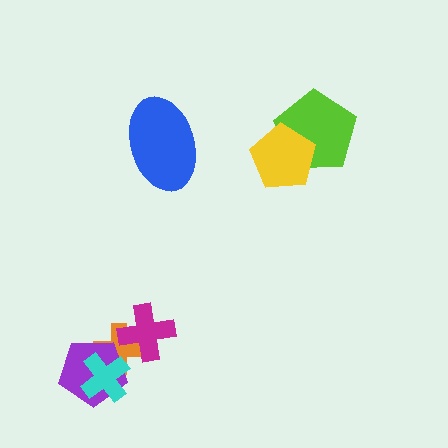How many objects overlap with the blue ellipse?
0 objects overlap with the blue ellipse.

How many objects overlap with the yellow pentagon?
1 object overlaps with the yellow pentagon.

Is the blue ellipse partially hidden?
No, no other shape covers it.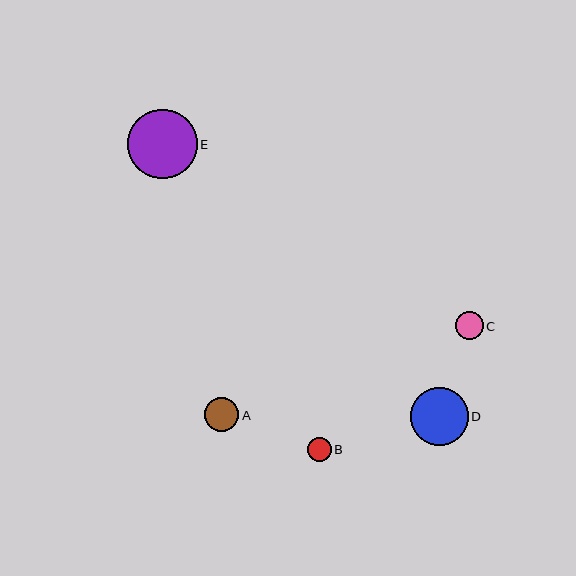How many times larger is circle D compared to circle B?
Circle D is approximately 2.4 times the size of circle B.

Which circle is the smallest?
Circle B is the smallest with a size of approximately 24 pixels.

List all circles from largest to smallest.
From largest to smallest: E, D, A, C, B.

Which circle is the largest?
Circle E is the largest with a size of approximately 69 pixels.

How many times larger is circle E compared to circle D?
Circle E is approximately 1.2 times the size of circle D.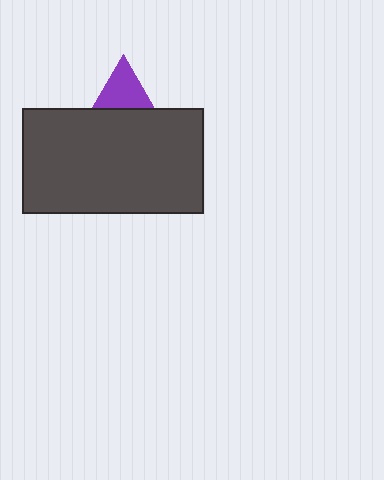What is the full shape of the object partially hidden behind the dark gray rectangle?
The partially hidden object is a purple triangle.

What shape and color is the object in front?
The object in front is a dark gray rectangle.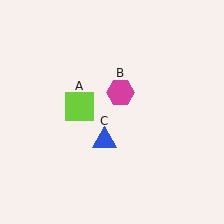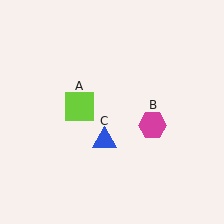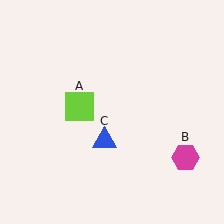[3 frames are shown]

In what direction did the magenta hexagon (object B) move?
The magenta hexagon (object B) moved down and to the right.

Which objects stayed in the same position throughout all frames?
Lime square (object A) and blue triangle (object C) remained stationary.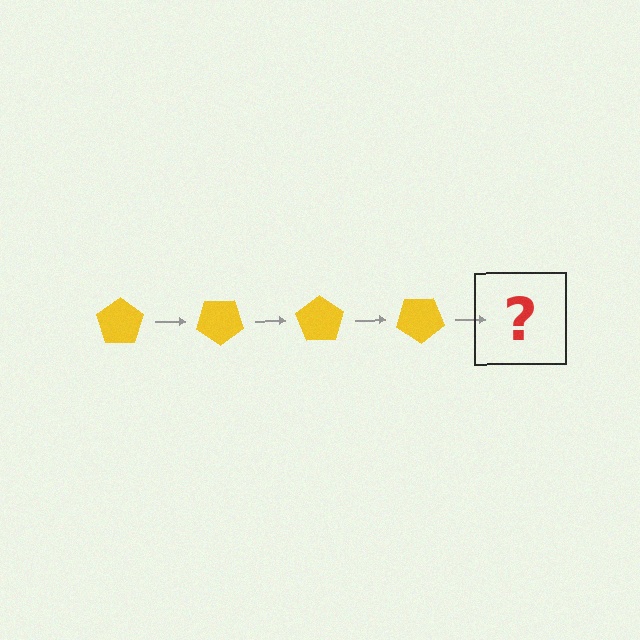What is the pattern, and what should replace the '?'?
The pattern is that the pentagon rotates 35 degrees each step. The '?' should be a yellow pentagon rotated 140 degrees.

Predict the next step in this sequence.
The next step is a yellow pentagon rotated 140 degrees.